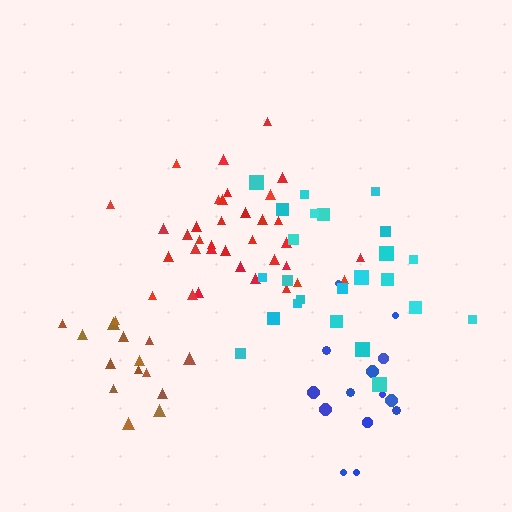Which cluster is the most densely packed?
Brown.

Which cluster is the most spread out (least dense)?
Blue.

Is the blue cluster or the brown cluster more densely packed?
Brown.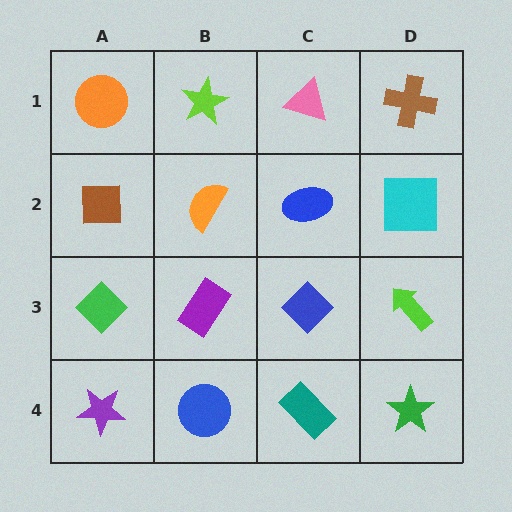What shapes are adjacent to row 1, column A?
A brown square (row 2, column A), a lime star (row 1, column B).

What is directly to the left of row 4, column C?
A blue circle.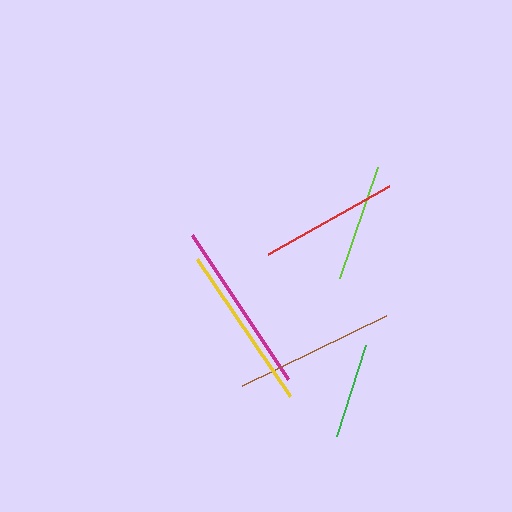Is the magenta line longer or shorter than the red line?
The magenta line is longer than the red line.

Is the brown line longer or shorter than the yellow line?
The yellow line is longer than the brown line.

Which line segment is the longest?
The magenta line is the longest at approximately 173 pixels.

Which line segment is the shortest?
The green line is the shortest at approximately 96 pixels.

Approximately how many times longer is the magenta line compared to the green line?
The magenta line is approximately 1.8 times the length of the green line.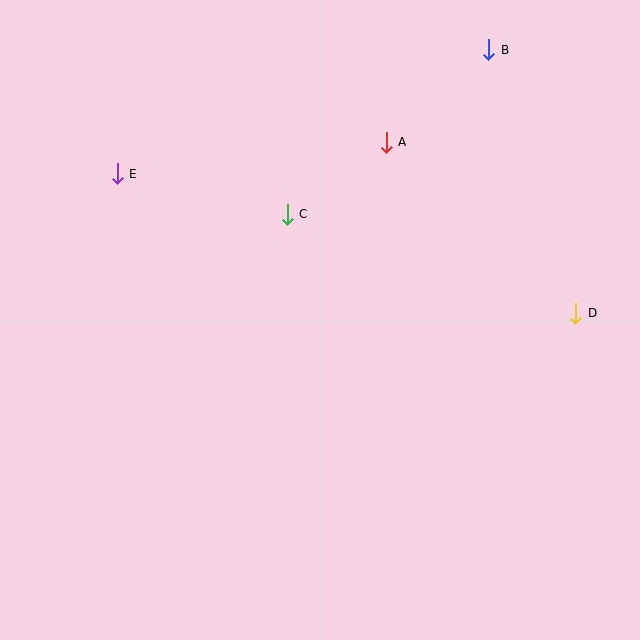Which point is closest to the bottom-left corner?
Point E is closest to the bottom-left corner.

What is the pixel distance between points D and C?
The distance between D and C is 305 pixels.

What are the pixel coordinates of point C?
Point C is at (287, 214).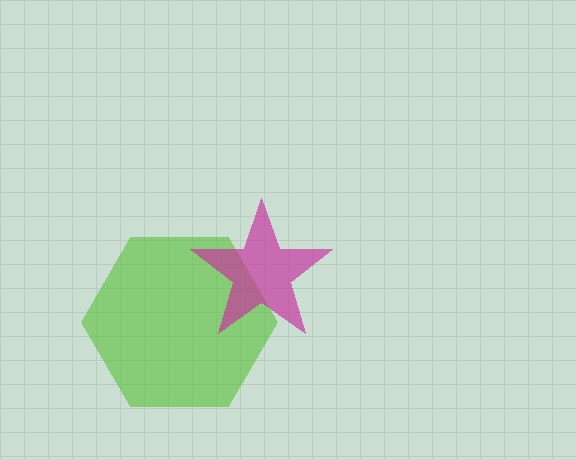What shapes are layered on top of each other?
The layered shapes are: a lime hexagon, a magenta star.